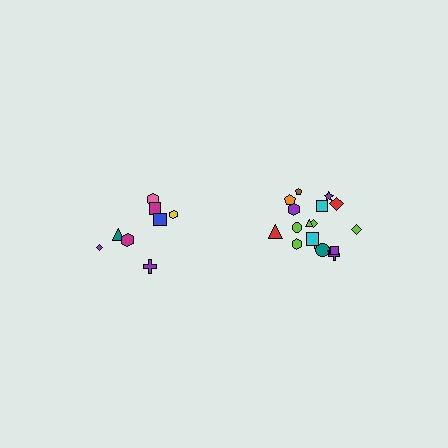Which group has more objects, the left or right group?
The right group.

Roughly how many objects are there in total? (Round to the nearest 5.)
Roughly 25 objects in total.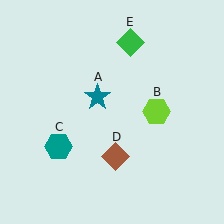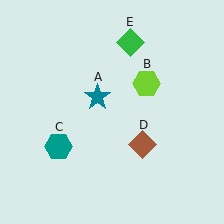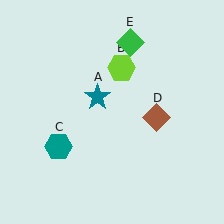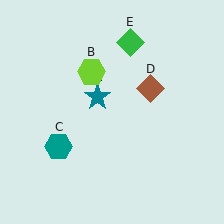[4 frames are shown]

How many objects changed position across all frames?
2 objects changed position: lime hexagon (object B), brown diamond (object D).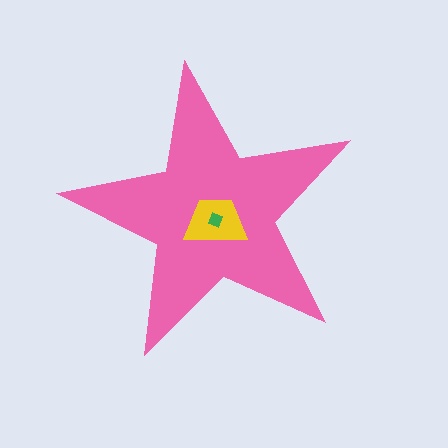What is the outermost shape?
The pink star.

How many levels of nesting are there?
3.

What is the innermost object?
The green diamond.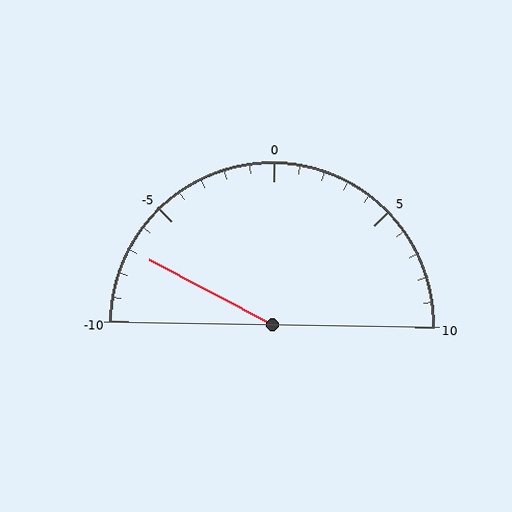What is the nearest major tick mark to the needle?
The nearest major tick mark is -5.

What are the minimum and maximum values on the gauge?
The gauge ranges from -10 to 10.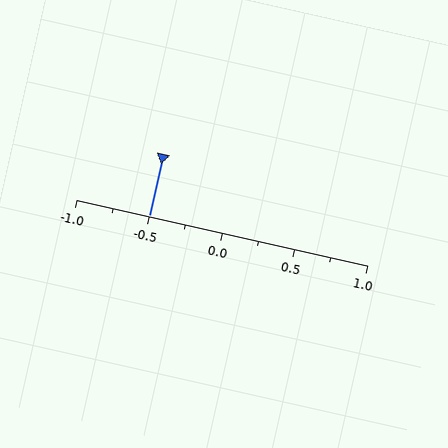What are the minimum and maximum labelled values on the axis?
The axis runs from -1.0 to 1.0.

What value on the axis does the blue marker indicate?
The marker indicates approximately -0.5.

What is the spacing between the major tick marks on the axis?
The major ticks are spaced 0.5 apart.